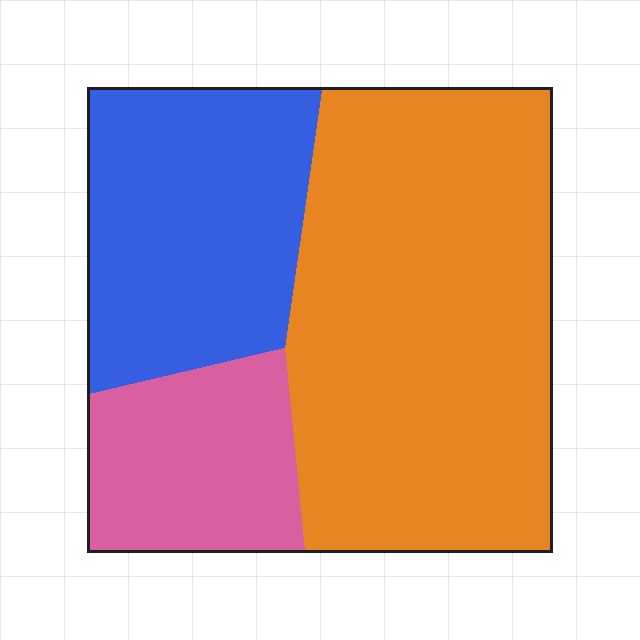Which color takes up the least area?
Pink, at roughly 20%.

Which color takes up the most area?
Orange, at roughly 55%.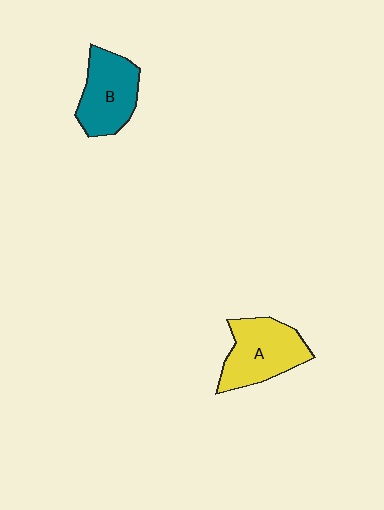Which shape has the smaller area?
Shape B (teal).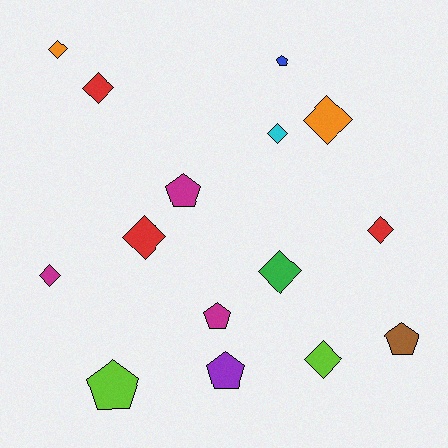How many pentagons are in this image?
There are 6 pentagons.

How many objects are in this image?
There are 15 objects.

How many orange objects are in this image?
There are 2 orange objects.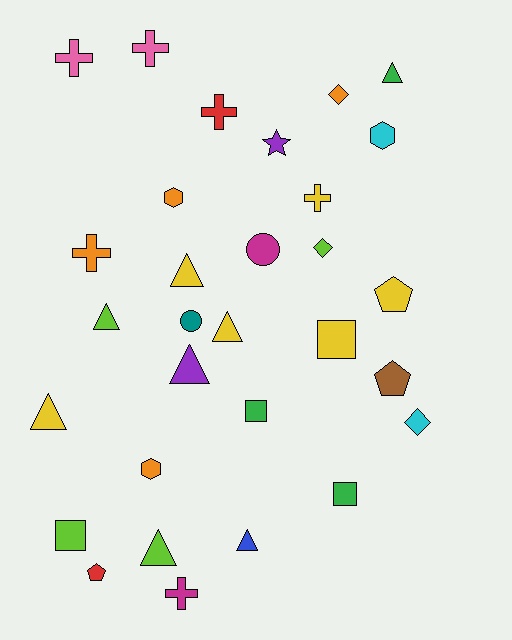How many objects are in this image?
There are 30 objects.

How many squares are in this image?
There are 4 squares.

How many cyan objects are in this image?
There are 2 cyan objects.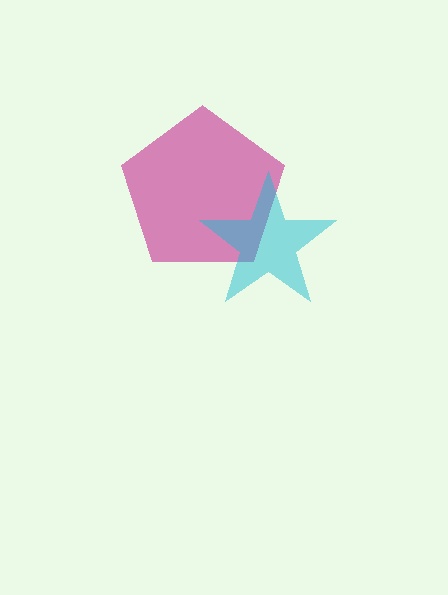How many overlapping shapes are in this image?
There are 2 overlapping shapes in the image.